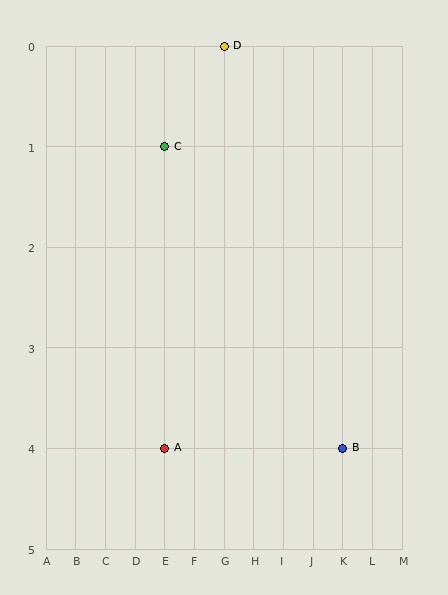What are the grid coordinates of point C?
Point C is at grid coordinates (E, 1).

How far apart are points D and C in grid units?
Points D and C are 2 columns and 1 row apart (about 2.2 grid units diagonally).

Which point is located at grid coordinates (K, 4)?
Point B is at (K, 4).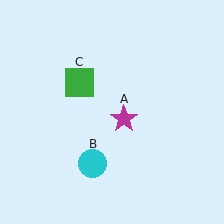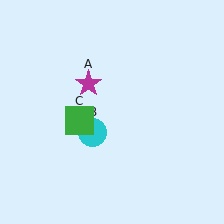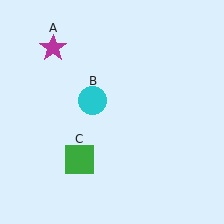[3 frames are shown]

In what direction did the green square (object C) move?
The green square (object C) moved down.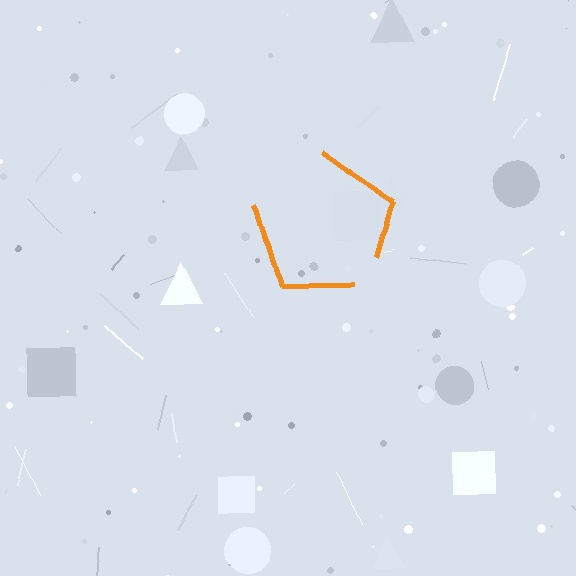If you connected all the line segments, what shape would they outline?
They would outline a pentagon.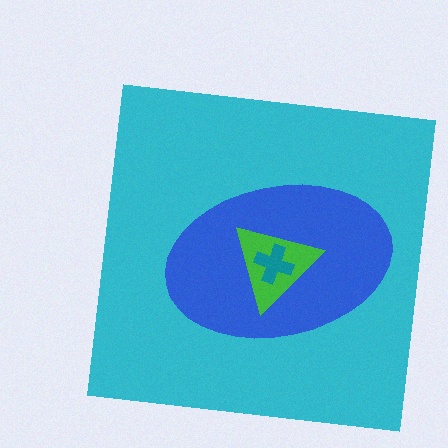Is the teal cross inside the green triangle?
Yes.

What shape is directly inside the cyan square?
The blue ellipse.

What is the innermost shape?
The teal cross.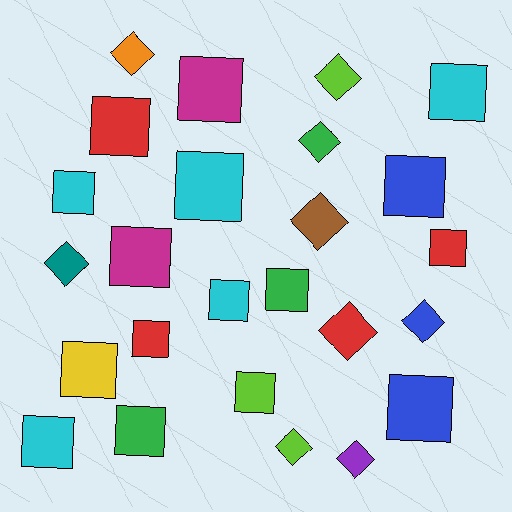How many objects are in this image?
There are 25 objects.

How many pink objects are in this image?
There are no pink objects.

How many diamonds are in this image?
There are 9 diamonds.